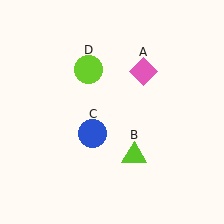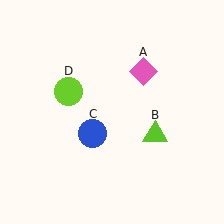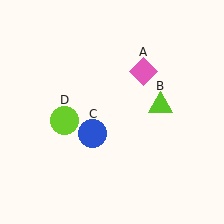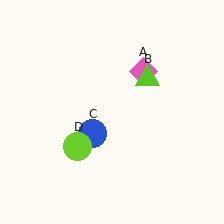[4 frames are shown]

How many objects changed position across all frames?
2 objects changed position: lime triangle (object B), lime circle (object D).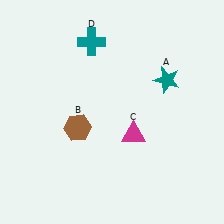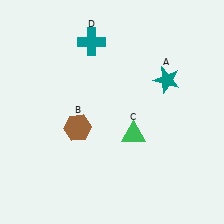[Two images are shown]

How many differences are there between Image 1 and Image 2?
There is 1 difference between the two images.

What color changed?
The triangle (C) changed from magenta in Image 1 to green in Image 2.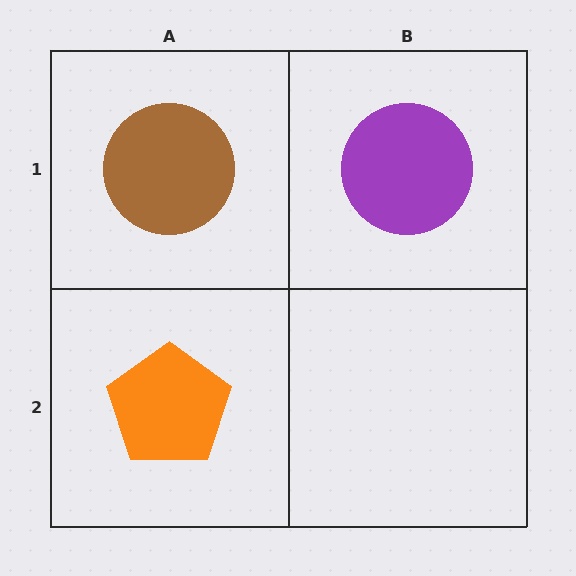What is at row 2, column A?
An orange pentagon.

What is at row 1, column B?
A purple circle.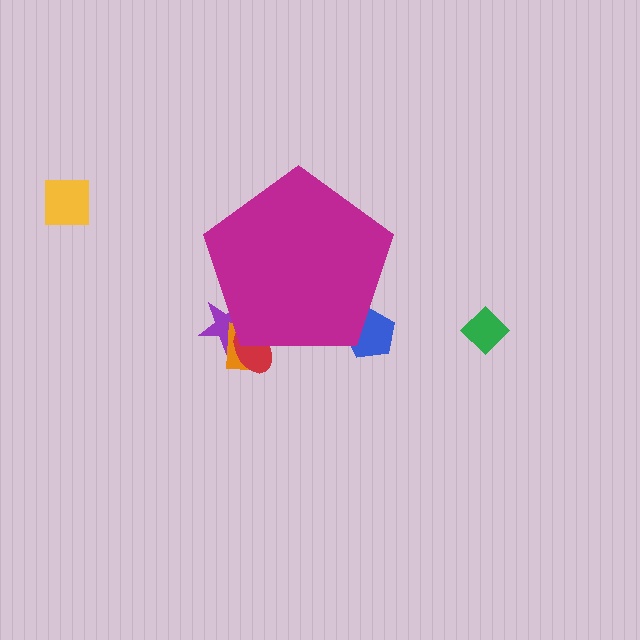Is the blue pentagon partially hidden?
Yes, the blue pentagon is partially hidden behind the magenta pentagon.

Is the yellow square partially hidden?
No, the yellow square is fully visible.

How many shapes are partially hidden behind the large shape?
4 shapes are partially hidden.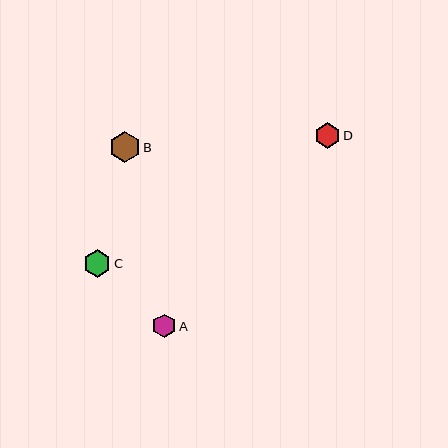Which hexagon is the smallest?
Hexagon A is the smallest with a size of approximately 24 pixels.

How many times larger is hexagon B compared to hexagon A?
Hexagon B is approximately 1.3 times the size of hexagon A.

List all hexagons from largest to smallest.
From largest to smallest: B, C, D, A.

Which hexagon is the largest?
Hexagon B is the largest with a size of approximately 31 pixels.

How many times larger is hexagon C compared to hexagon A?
Hexagon C is approximately 1.2 times the size of hexagon A.